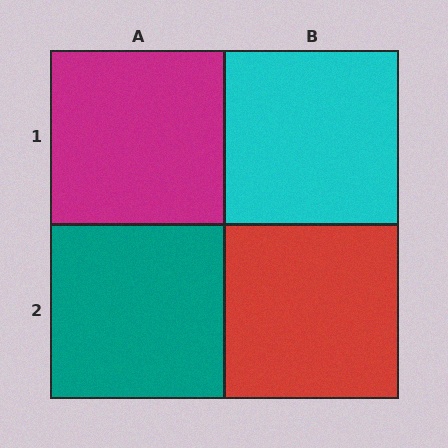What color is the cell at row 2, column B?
Red.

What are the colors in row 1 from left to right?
Magenta, cyan.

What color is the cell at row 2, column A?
Teal.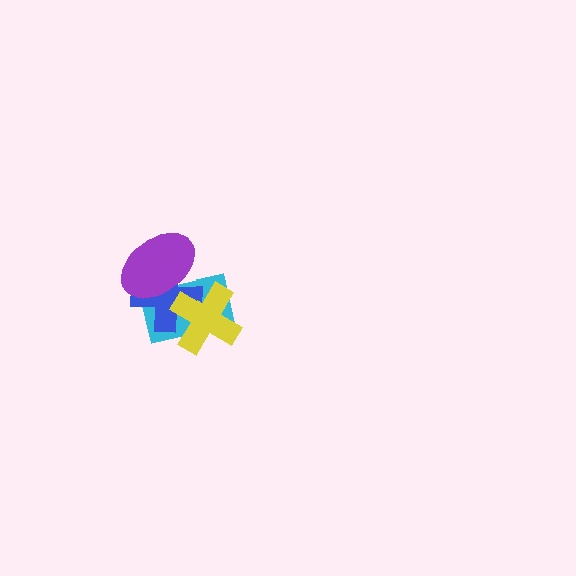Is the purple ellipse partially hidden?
No, no other shape covers it.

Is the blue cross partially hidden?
Yes, it is partially covered by another shape.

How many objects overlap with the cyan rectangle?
3 objects overlap with the cyan rectangle.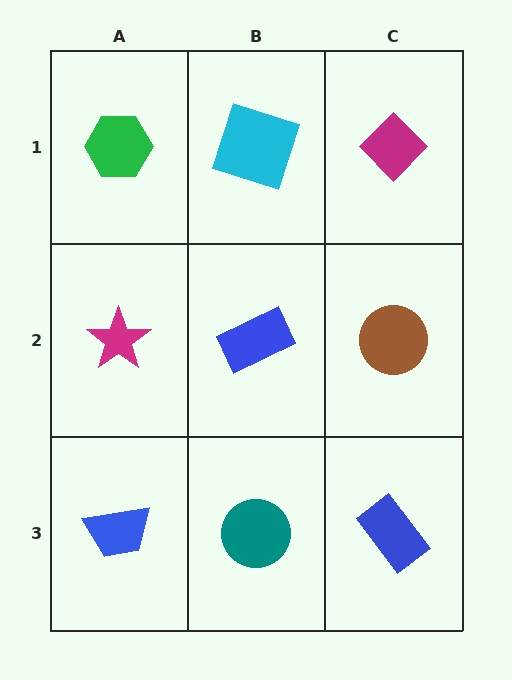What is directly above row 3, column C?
A brown circle.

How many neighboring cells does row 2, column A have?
3.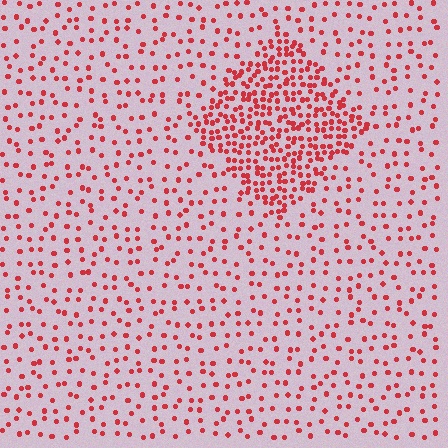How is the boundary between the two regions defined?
The boundary is defined by a change in element density (approximately 2.7x ratio). All elements are the same color, size, and shape.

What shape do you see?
I see a diamond.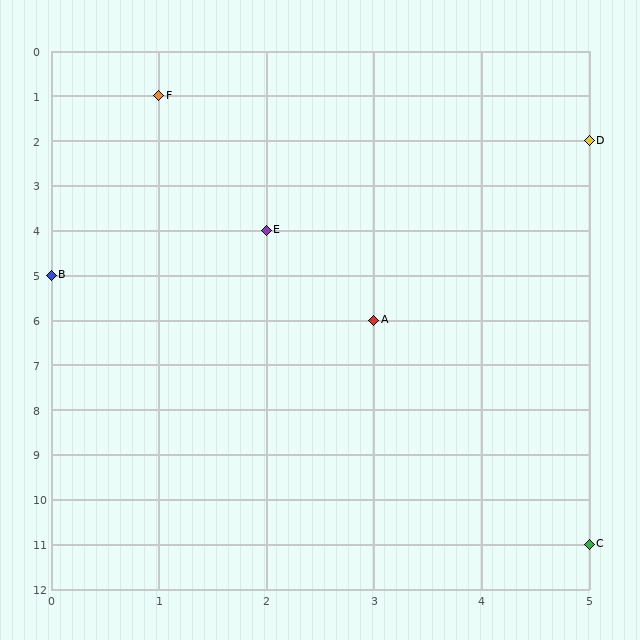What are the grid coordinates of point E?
Point E is at grid coordinates (2, 4).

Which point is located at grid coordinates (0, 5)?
Point B is at (0, 5).